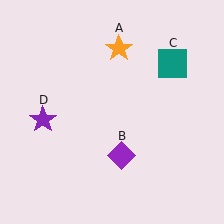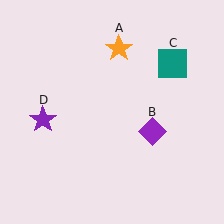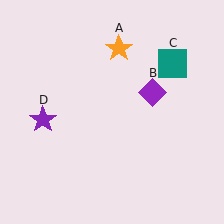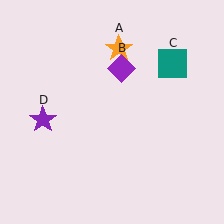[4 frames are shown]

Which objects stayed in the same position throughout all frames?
Orange star (object A) and teal square (object C) and purple star (object D) remained stationary.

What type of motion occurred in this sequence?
The purple diamond (object B) rotated counterclockwise around the center of the scene.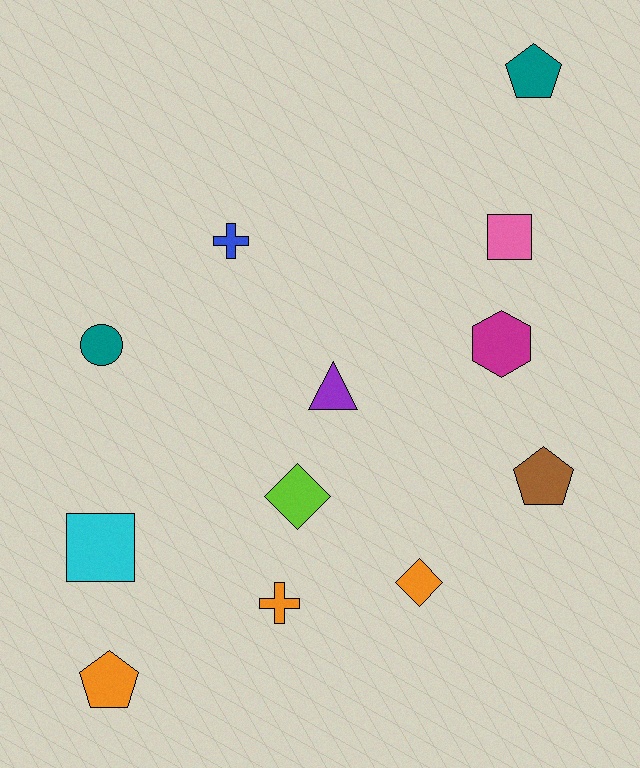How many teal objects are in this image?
There are 2 teal objects.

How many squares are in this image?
There are 2 squares.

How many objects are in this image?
There are 12 objects.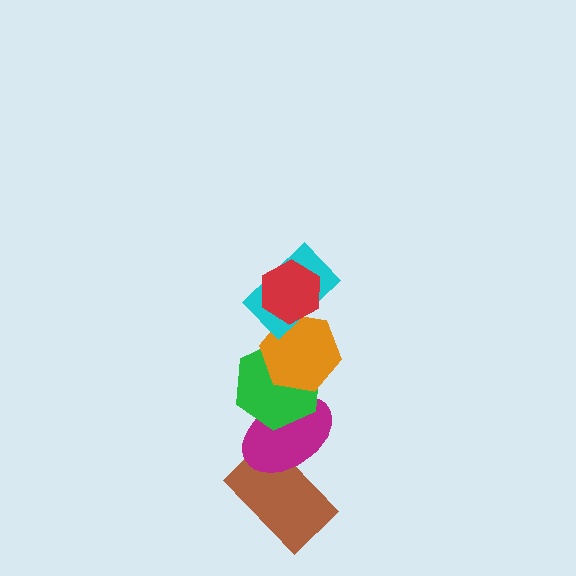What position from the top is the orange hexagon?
The orange hexagon is 3rd from the top.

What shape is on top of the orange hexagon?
The cyan rectangle is on top of the orange hexagon.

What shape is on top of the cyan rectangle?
The red hexagon is on top of the cyan rectangle.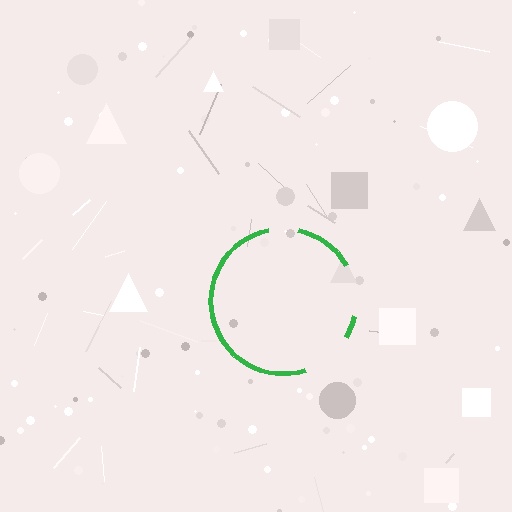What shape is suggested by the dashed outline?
The dashed outline suggests a circle.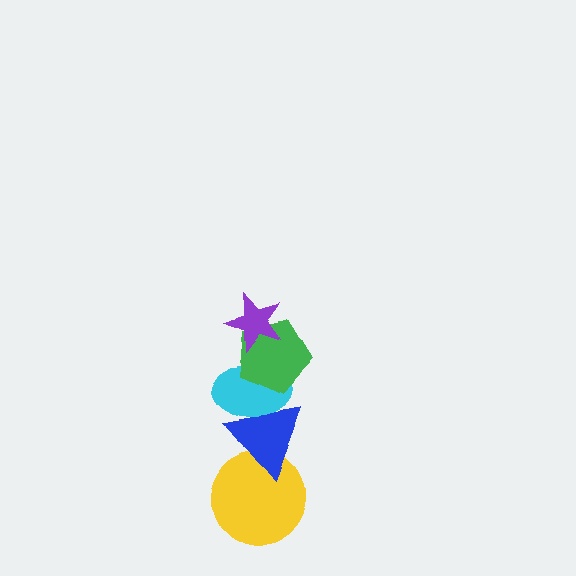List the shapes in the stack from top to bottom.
From top to bottom: the purple star, the green pentagon, the cyan ellipse, the blue triangle, the yellow circle.